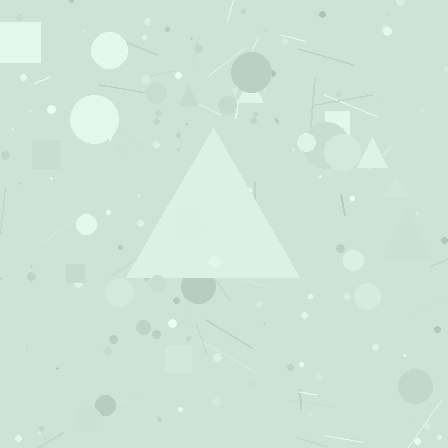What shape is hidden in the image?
A triangle is hidden in the image.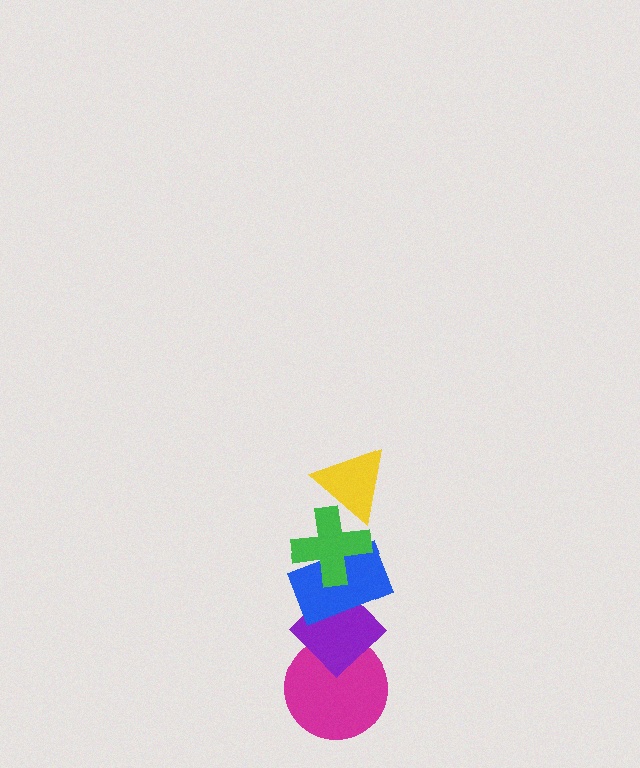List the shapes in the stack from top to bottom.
From top to bottom: the yellow triangle, the green cross, the blue rectangle, the purple diamond, the magenta circle.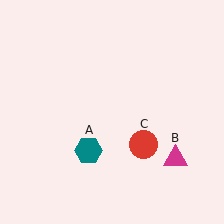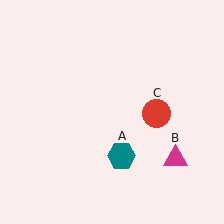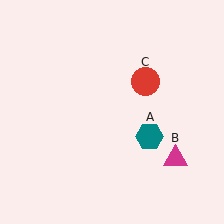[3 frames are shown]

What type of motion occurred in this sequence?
The teal hexagon (object A), red circle (object C) rotated counterclockwise around the center of the scene.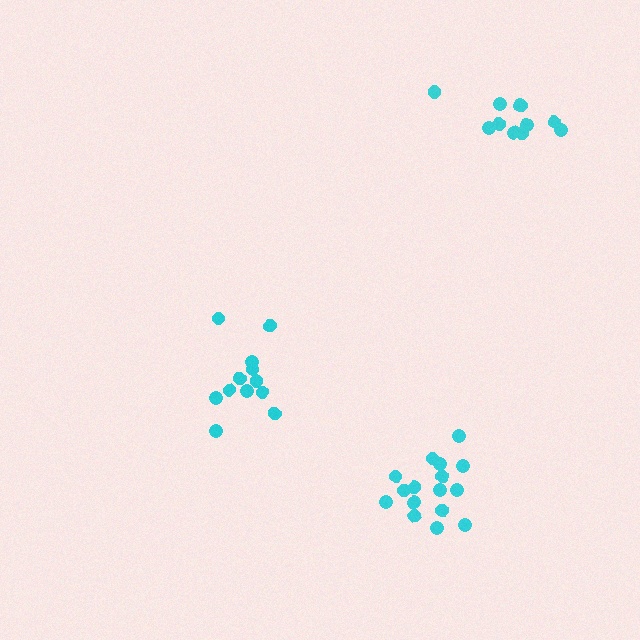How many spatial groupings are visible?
There are 3 spatial groupings.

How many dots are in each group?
Group 1: 12 dots, Group 2: 16 dots, Group 3: 11 dots (39 total).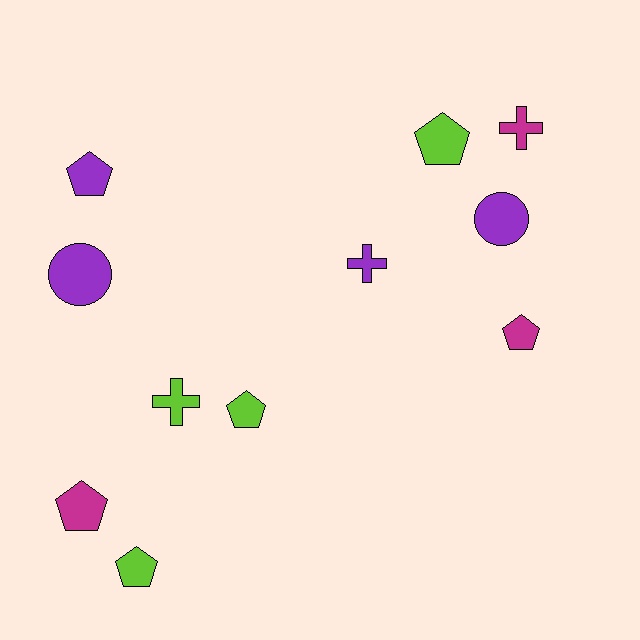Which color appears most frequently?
Purple, with 4 objects.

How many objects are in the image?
There are 11 objects.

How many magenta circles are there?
There are no magenta circles.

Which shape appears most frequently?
Pentagon, with 6 objects.